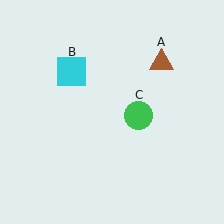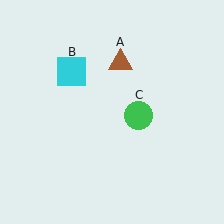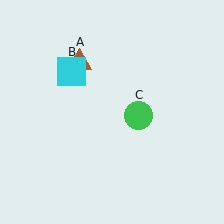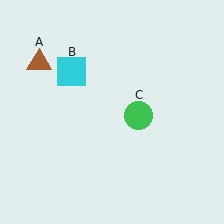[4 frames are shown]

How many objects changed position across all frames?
1 object changed position: brown triangle (object A).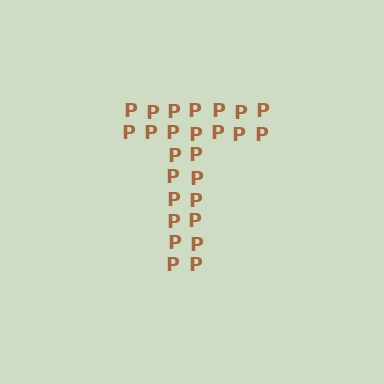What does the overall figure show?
The overall figure shows the letter T.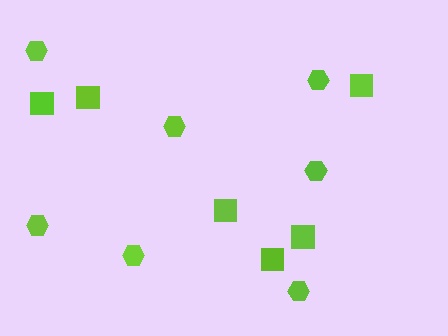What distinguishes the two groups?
There are 2 groups: one group of squares (6) and one group of hexagons (7).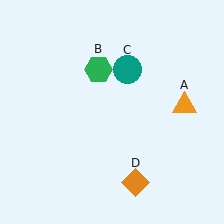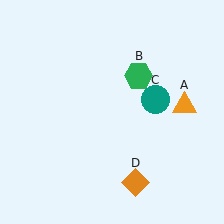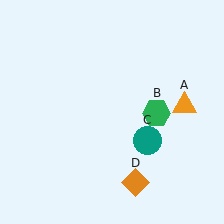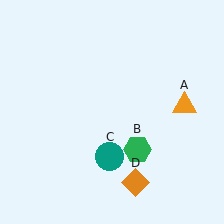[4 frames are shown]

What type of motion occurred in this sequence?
The green hexagon (object B), teal circle (object C) rotated clockwise around the center of the scene.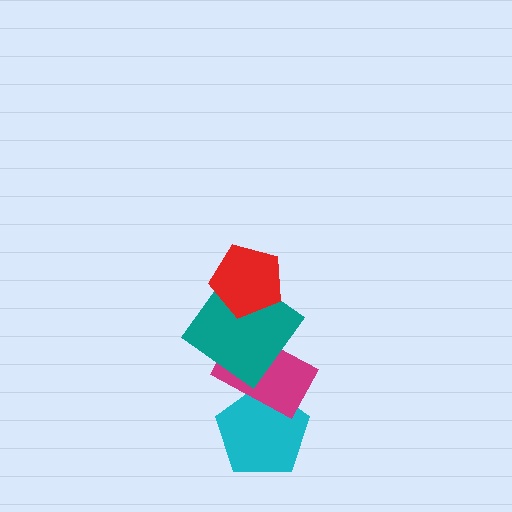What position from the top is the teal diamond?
The teal diamond is 2nd from the top.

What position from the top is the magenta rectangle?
The magenta rectangle is 3rd from the top.